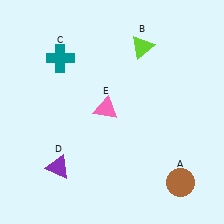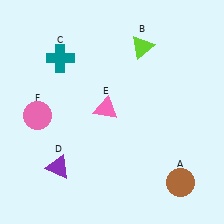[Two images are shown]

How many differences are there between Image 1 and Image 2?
There is 1 difference between the two images.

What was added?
A pink circle (F) was added in Image 2.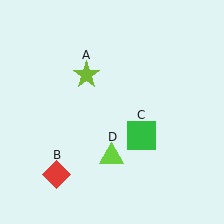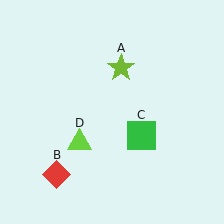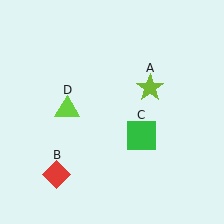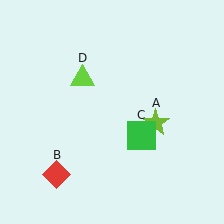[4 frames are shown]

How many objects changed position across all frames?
2 objects changed position: lime star (object A), lime triangle (object D).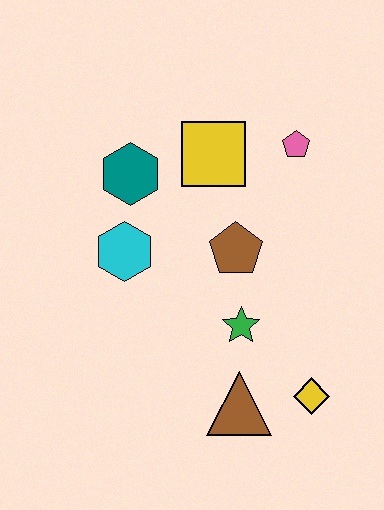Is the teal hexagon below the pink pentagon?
Yes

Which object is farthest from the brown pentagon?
The yellow diamond is farthest from the brown pentagon.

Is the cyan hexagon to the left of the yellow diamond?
Yes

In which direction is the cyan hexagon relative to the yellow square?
The cyan hexagon is below the yellow square.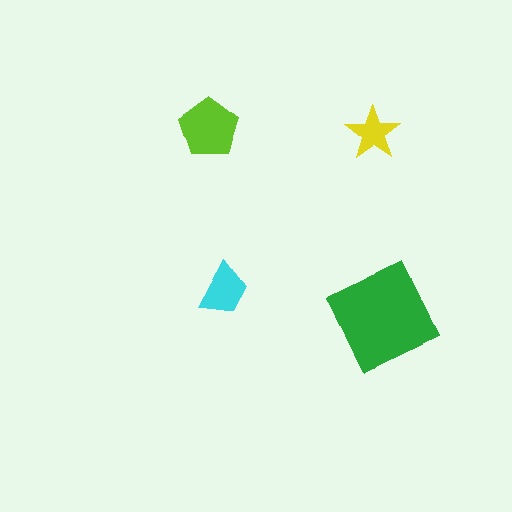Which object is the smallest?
The yellow star.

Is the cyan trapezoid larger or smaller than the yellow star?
Larger.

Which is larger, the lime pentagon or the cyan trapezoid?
The lime pentagon.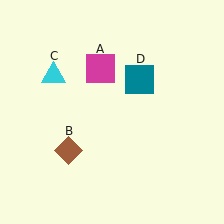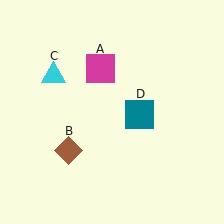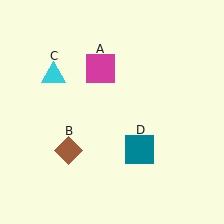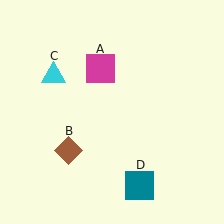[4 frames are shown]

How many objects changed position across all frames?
1 object changed position: teal square (object D).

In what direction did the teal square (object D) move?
The teal square (object D) moved down.